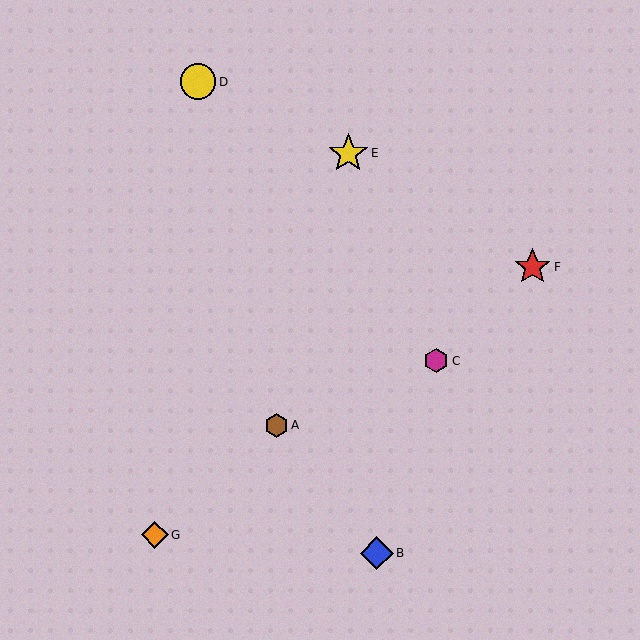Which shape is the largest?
The yellow star (labeled E) is the largest.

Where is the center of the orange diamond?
The center of the orange diamond is at (155, 535).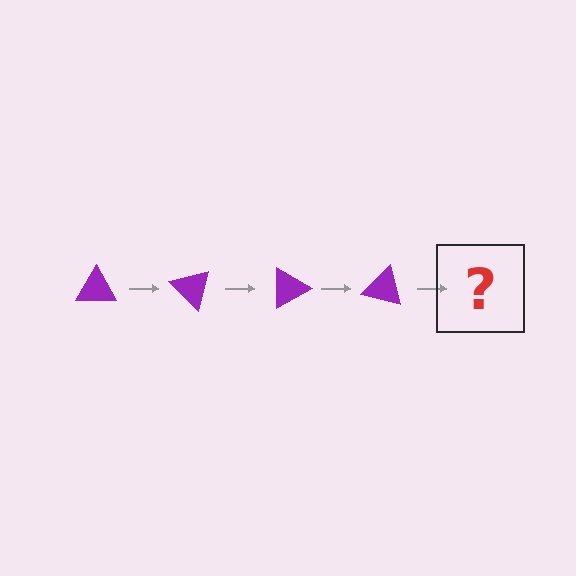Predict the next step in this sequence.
The next step is a purple triangle rotated 180 degrees.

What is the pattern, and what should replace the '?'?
The pattern is that the triangle rotates 45 degrees each step. The '?' should be a purple triangle rotated 180 degrees.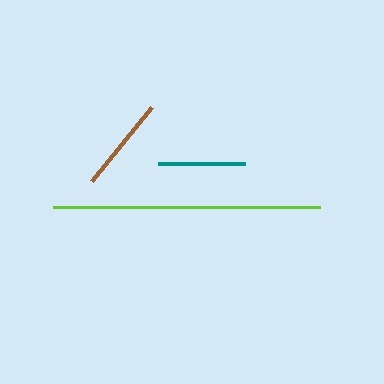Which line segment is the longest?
The lime line is the longest at approximately 267 pixels.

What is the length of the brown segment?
The brown segment is approximately 96 pixels long.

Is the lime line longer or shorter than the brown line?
The lime line is longer than the brown line.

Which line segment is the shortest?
The teal line is the shortest at approximately 87 pixels.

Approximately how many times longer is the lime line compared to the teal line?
The lime line is approximately 3.1 times the length of the teal line.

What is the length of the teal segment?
The teal segment is approximately 87 pixels long.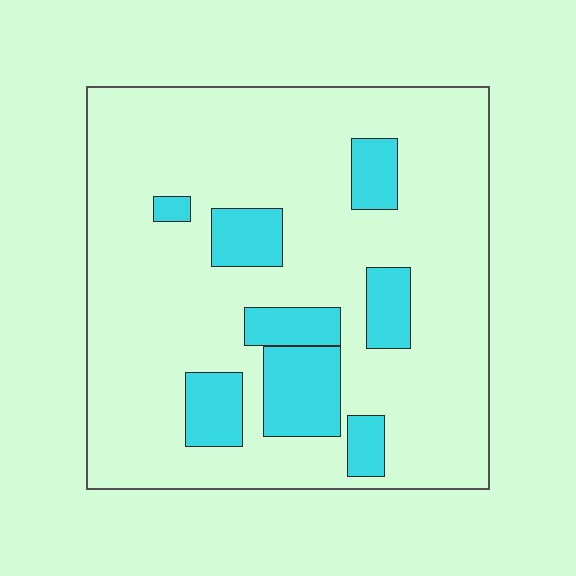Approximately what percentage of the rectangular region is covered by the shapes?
Approximately 20%.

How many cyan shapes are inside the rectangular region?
8.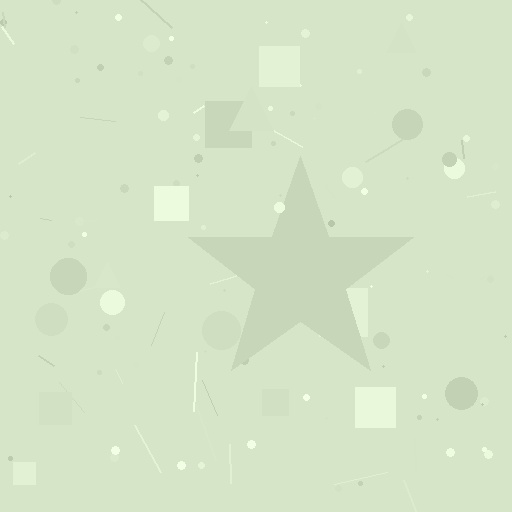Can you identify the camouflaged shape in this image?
The camouflaged shape is a star.